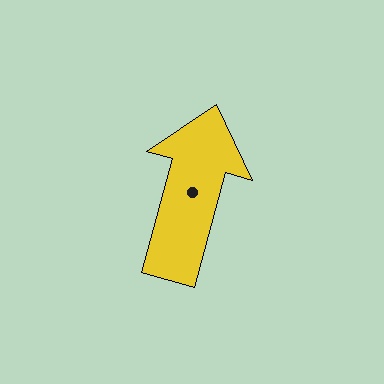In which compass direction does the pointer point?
North.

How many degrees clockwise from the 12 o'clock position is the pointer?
Approximately 15 degrees.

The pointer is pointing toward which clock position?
Roughly 1 o'clock.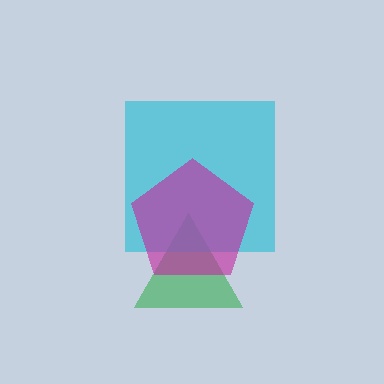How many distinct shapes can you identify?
There are 3 distinct shapes: a green triangle, a cyan square, a magenta pentagon.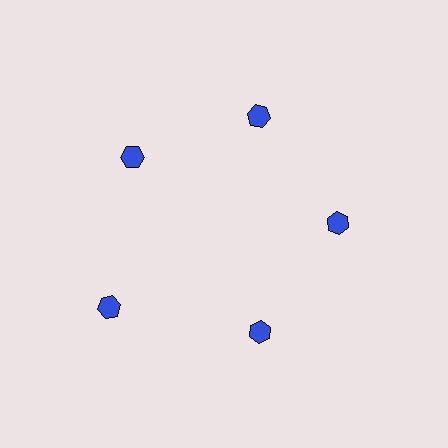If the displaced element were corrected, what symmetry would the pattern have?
It would have 5-fold rotational symmetry — the pattern would map onto itself every 72 degrees.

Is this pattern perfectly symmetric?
No. The 5 blue hexagons are arranged in a ring, but one element near the 8 o'clock position is pushed outward from the center, breaking the 5-fold rotational symmetry.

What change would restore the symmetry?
The symmetry would be restored by moving it inward, back onto the ring so that all 5 hexagons sit at equal angles and equal distance from the center.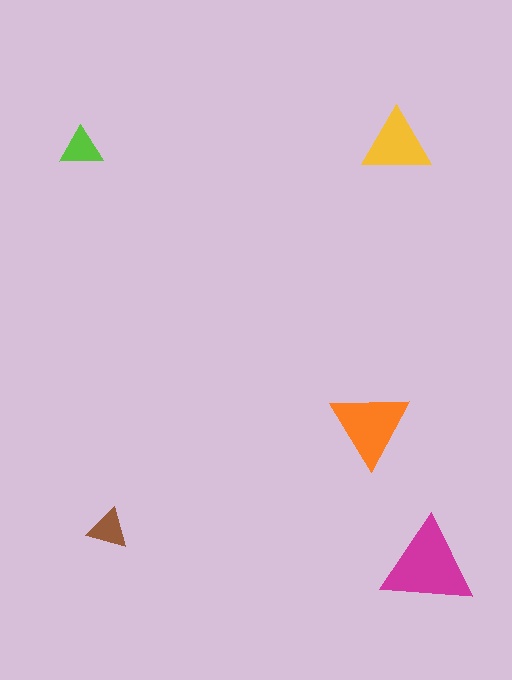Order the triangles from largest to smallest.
the magenta one, the orange one, the yellow one, the lime one, the brown one.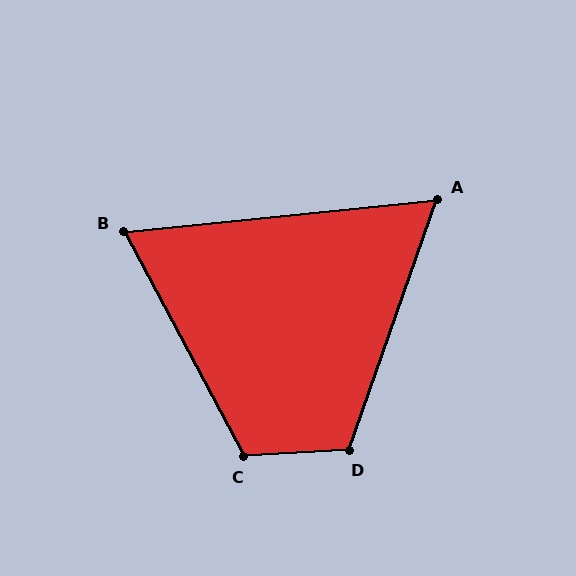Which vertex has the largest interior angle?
C, at approximately 115 degrees.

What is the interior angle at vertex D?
Approximately 112 degrees (obtuse).